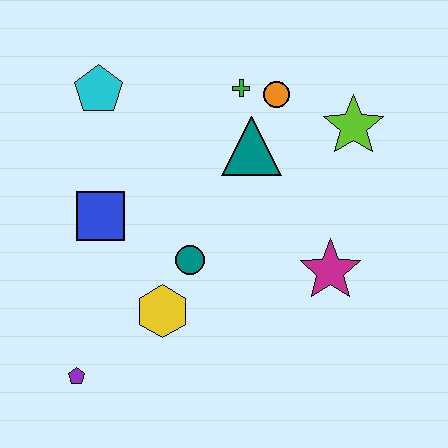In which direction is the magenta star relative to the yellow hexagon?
The magenta star is to the right of the yellow hexagon.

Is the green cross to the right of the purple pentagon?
Yes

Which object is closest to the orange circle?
The green cross is closest to the orange circle.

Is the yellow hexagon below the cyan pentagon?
Yes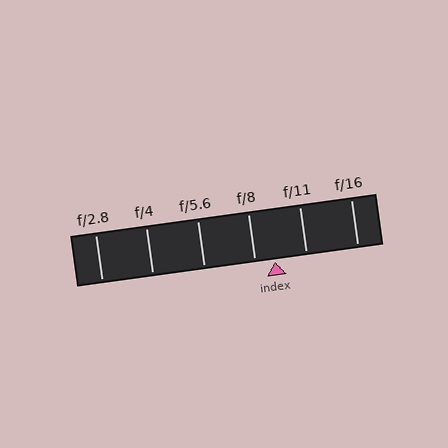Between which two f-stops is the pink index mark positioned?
The index mark is between f/8 and f/11.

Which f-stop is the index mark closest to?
The index mark is closest to f/8.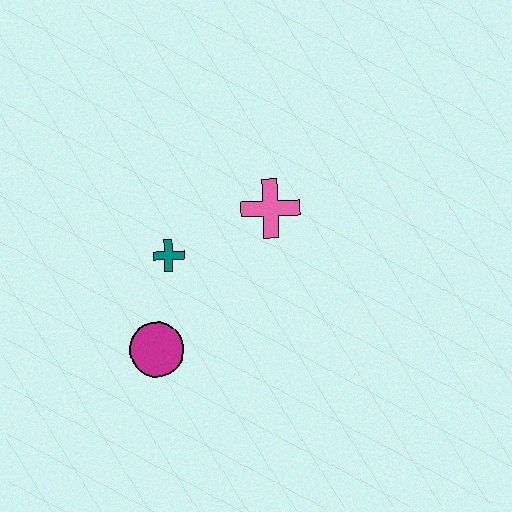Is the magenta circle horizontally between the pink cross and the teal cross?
No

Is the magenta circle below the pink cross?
Yes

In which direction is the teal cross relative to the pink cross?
The teal cross is to the left of the pink cross.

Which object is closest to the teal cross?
The magenta circle is closest to the teal cross.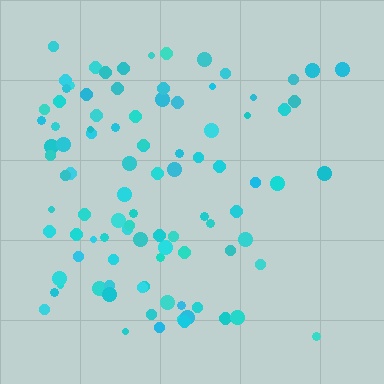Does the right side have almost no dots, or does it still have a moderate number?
Still a moderate number, just noticeably fewer than the left.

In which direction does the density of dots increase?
From right to left, with the left side densest.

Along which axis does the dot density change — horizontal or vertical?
Horizontal.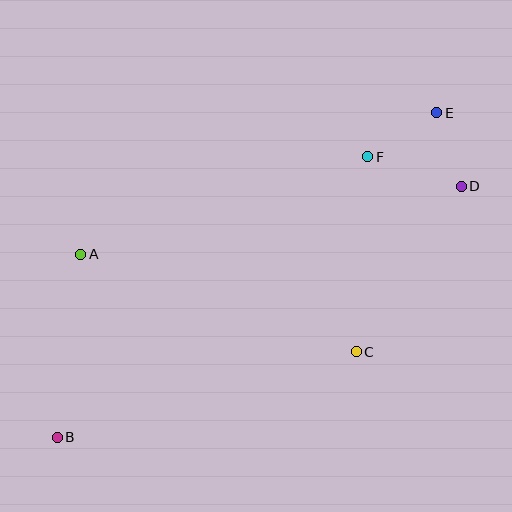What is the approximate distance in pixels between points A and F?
The distance between A and F is approximately 303 pixels.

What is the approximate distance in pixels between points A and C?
The distance between A and C is approximately 293 pixels.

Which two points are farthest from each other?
Points B and E are farthest from each other.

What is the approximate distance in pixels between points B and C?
The distance between B and C is approximately 311 pixels.